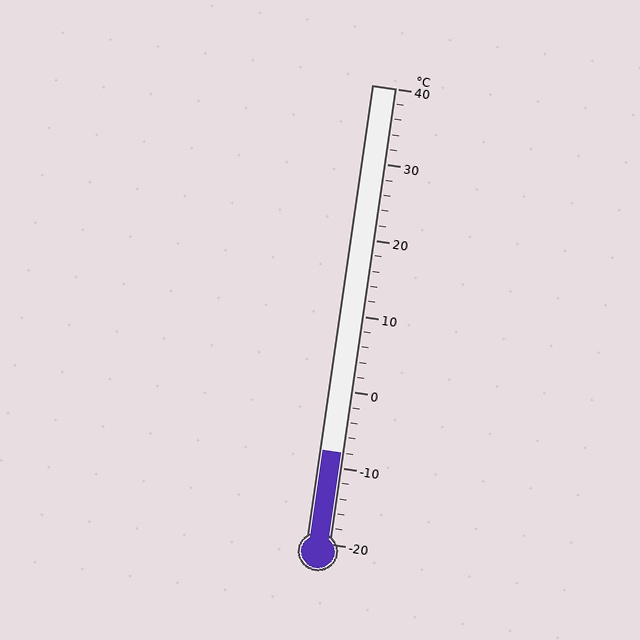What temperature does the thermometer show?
The thermometer shows approximately -8°C.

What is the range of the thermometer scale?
The thermometer scale ranges from -20°C to 40°C.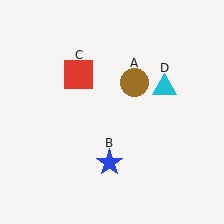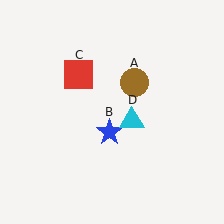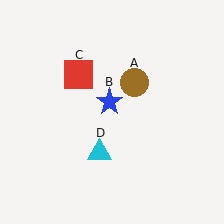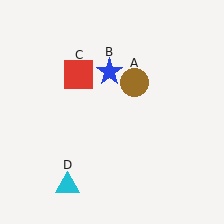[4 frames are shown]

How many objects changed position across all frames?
2 objects changed position: blue star (object B), cyan triangle (object D).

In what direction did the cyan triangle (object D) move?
The cyan triangle (object D) moved down and to the left.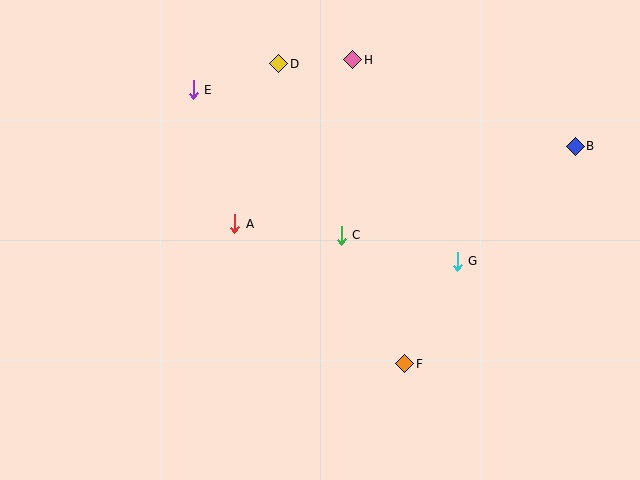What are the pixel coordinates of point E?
Point E is at (193, 90).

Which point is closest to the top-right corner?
Point B is closest to the top-right corner.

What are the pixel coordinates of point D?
Point D is at (279, 64).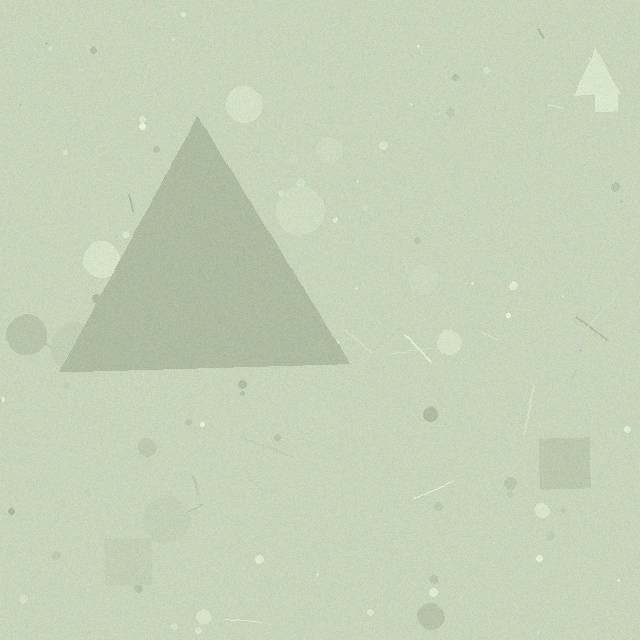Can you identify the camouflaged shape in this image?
The camouflaged shape is a triangle.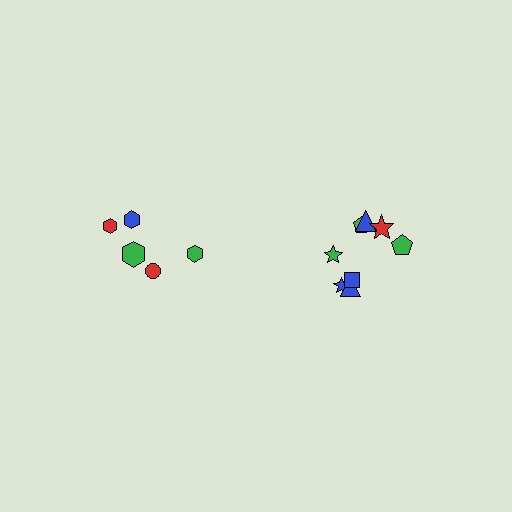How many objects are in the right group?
There are 8 objects.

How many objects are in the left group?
There are 5 objects.